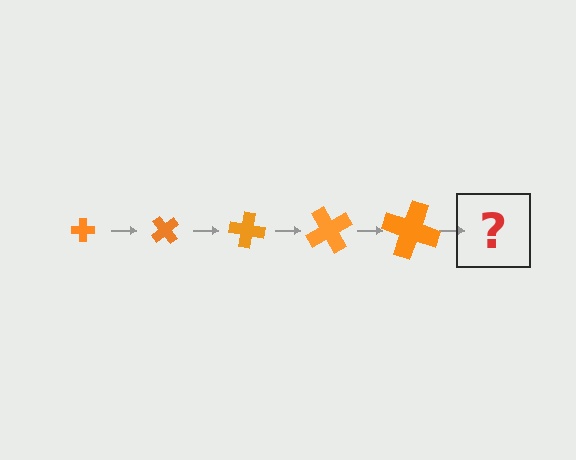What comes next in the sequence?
The next element should be a cross, larger than the previous one and rotated 250 degrees from the start.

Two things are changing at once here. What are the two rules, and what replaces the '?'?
The two rules are that the cross grows larger each step and it rotates 50 degrees each step. The '?' should be a cross, larger than the previous one and rotated 250 degrees from the start.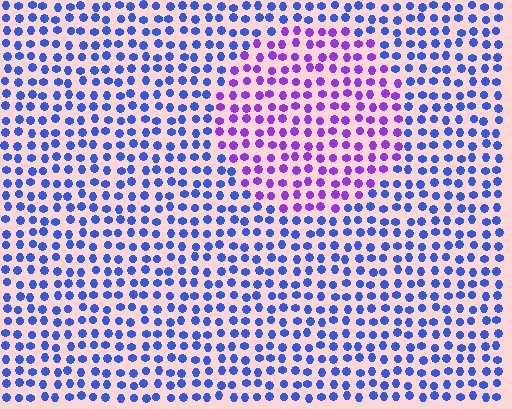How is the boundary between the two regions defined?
The boundary is defined purely by a slight shift in hue (about 49 degrees). Spacing, size, and orientation are identical on both sides.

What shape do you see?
I see a circle.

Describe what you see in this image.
The image is filled with small blue elements in a uniform arrangement. A circle-shaped region is visible where the elements are tinted to a slightly different hue, forming a subtle color boundary.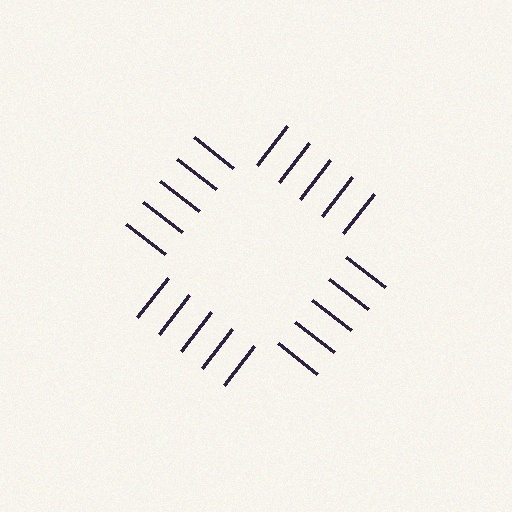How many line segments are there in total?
20 — 5 along each of the 4 edges.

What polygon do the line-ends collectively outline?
An illusory square — the line segments terminate on its edges but no continuous stroke is drawn.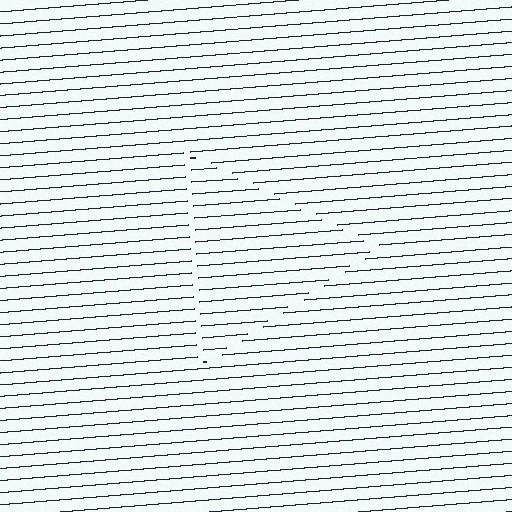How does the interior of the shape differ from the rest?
The interior of the shape contains the same grating, shifted by half a period — the contour is defined by the phase discontinuity where line-ends from the inner and outer gratings abut.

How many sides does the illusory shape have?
3 sides — the line-ends trace a triangle.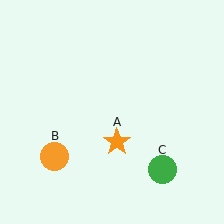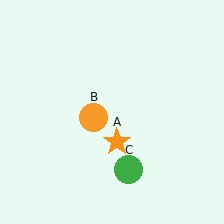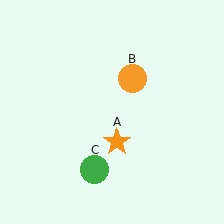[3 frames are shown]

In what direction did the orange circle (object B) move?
The orange circle (object B) moved up and to the right.